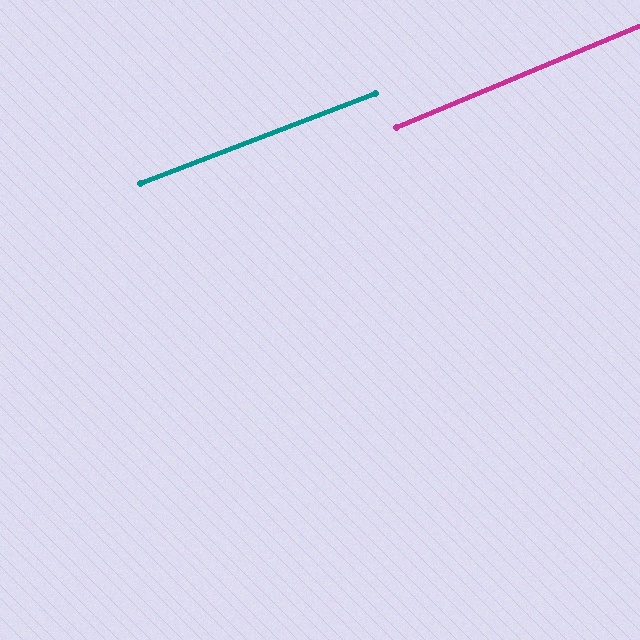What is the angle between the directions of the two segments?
Approximately 2 degrees.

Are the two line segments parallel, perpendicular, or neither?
Parallel — their directions differ by only 1.6°.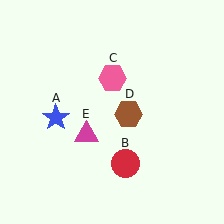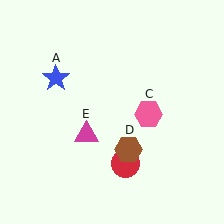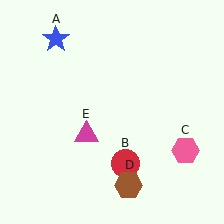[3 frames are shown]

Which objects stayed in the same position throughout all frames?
Red circle (object B) and magenta triangle (object E) remained stationary.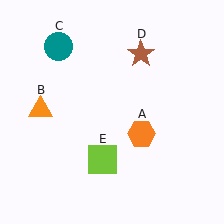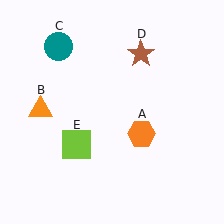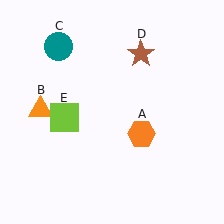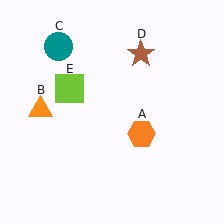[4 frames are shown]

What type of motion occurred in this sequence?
The lime square (object E) rotated clockwise around the center of the scene.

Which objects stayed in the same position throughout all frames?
Orange hexagon (object A) and orange triangle (object B) and teal circle (object C) and brown star (object D) remained stationary.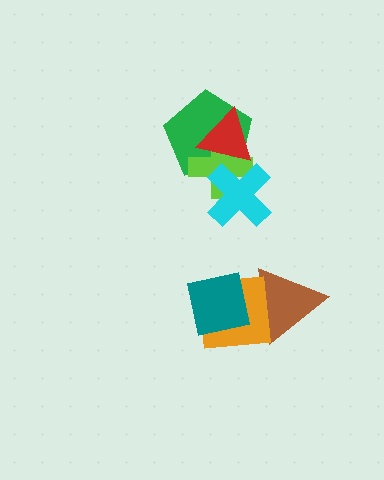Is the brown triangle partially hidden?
Yes, it is partially covered by another shape.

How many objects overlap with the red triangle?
3 objects overlap with the red triangle.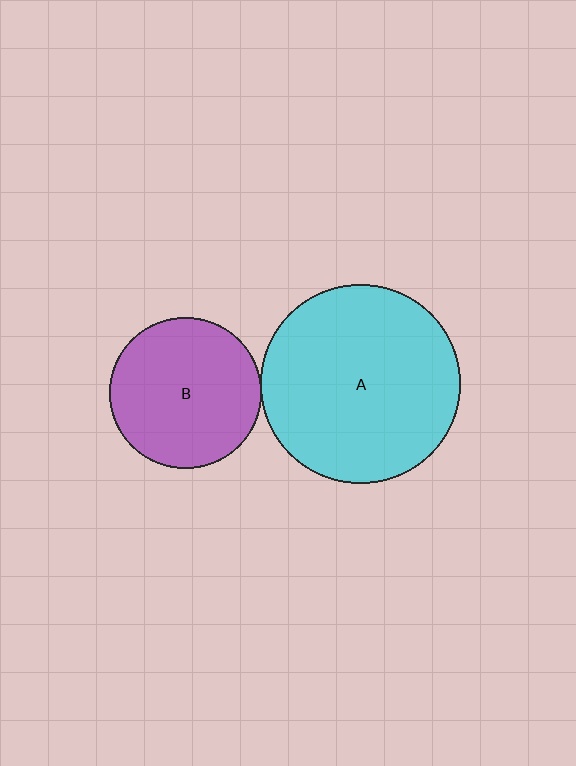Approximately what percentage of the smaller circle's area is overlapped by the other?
Approximately 5%.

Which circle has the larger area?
Circle A (cyan).